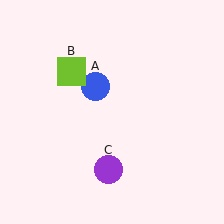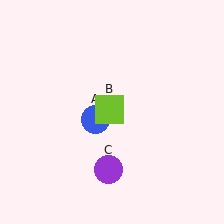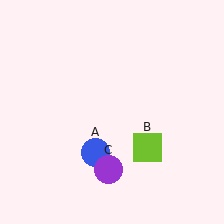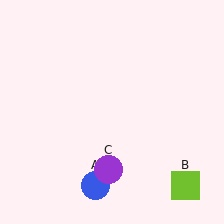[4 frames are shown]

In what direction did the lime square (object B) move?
The lime square (object B) moved down and to the right.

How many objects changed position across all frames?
2 objects changed position: blue circle (object A), lime square (object B).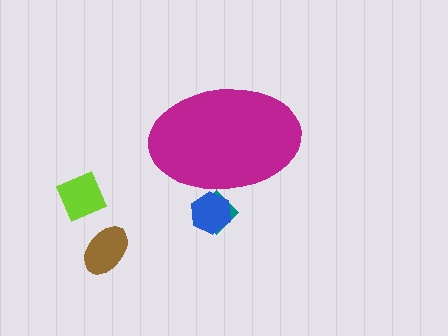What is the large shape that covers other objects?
A magenta ellipse.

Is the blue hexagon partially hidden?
Yes, the blue hexagon is partially hidden behind the magenta ellipse.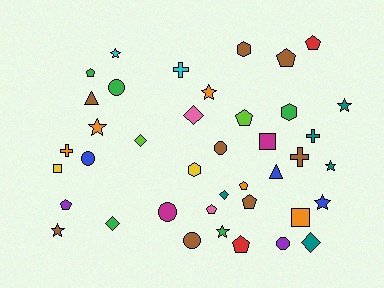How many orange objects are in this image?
There are 5 orange objects.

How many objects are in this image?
There are 40 objects.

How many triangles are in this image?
There are 2 triangles.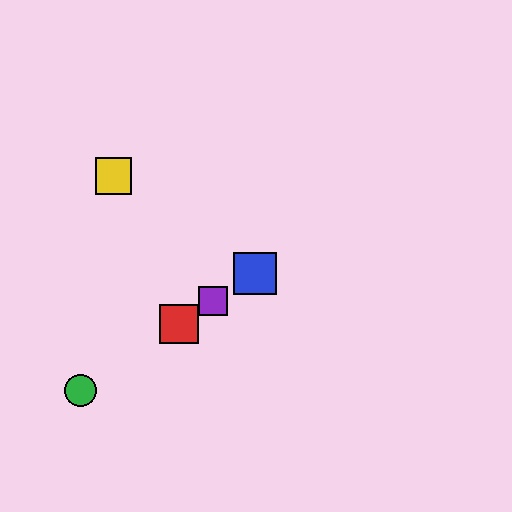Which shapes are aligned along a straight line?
The red square, the blue square, the green circle, the purple square are aligned along a straight line.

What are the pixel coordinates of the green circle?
The green circle is at (81, 390).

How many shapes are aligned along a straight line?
4 shapes (the red square, the blue square, the green circle, the purple square) are aligned along a straight line.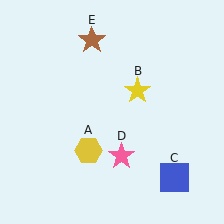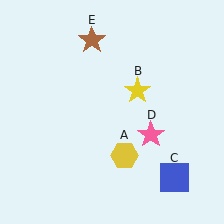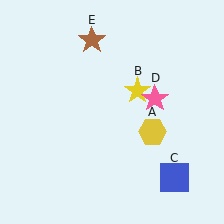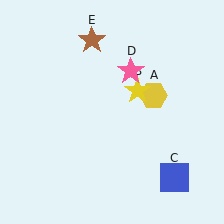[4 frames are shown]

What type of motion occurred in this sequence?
The yellow hexagon (object A), pink star (object D) rotated counterclockwise around the center of the scene.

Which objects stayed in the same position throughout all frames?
Yellow star (object B) and blue square (object C) and brown star (object E) remained stationary.